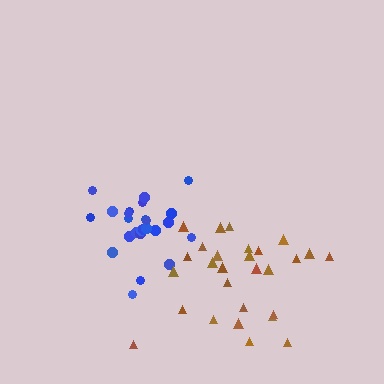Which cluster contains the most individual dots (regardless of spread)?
Brown (28).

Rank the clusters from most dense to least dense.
blue, brown.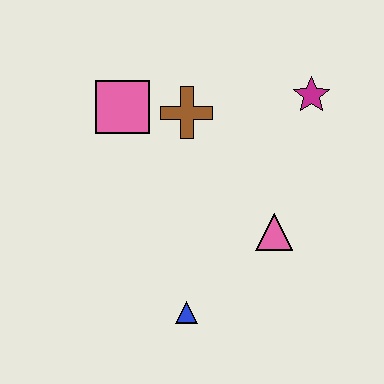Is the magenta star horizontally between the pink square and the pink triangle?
No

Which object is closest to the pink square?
The brown cross is closest to the pink square.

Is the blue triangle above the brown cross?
No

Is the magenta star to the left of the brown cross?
No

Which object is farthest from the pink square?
The blue triangle is farthest from the pink square.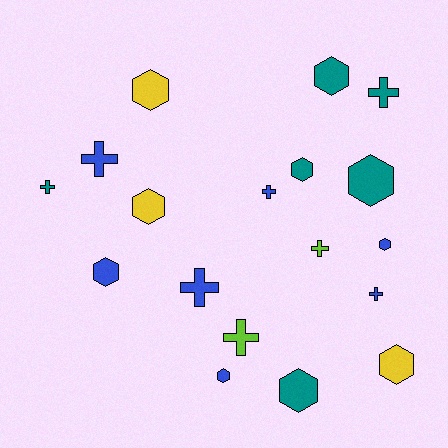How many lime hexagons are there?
There are no lime hexagons.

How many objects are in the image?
There are 18 objects.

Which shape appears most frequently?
Hexagon, with 10 objects.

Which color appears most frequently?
Blue, with 7 objects.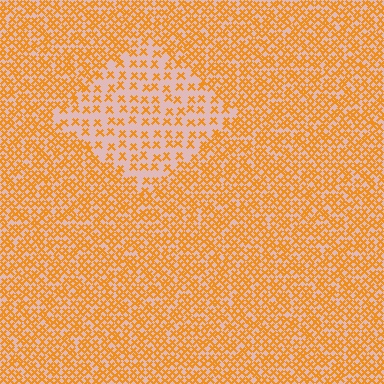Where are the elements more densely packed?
The elements are more densely packed outside the diamond boundary.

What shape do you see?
I see a diamond.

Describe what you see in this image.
The image contains small orange elements arranged at two different densities. A diamond-shaped region is visible where the elements are less densely packed than the surrounding area.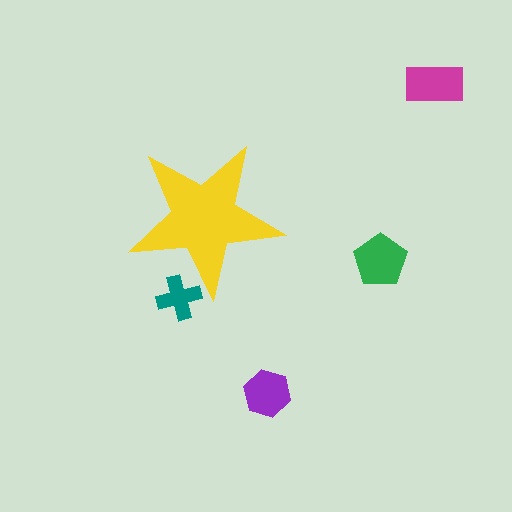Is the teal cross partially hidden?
Yes, the teal cross is partially hidden behind the yellow star.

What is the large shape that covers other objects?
A yellow star.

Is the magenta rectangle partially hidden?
No, the magenta rectangle is fully visible.